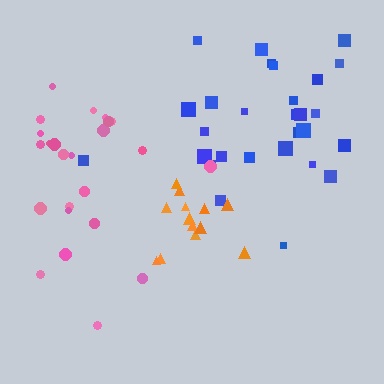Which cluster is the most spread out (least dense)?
Blue.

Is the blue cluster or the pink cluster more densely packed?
Pink.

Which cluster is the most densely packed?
Orange.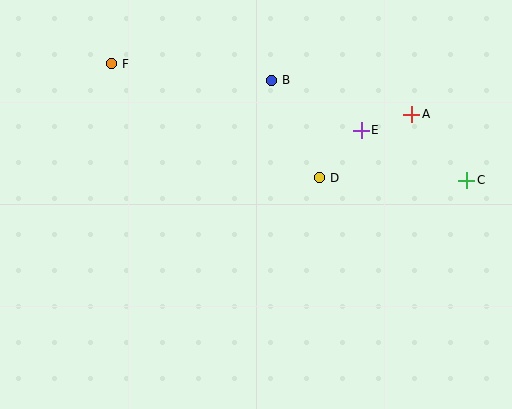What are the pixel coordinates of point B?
Point B is at (272, 80).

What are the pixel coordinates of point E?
Point E is at (361, 130).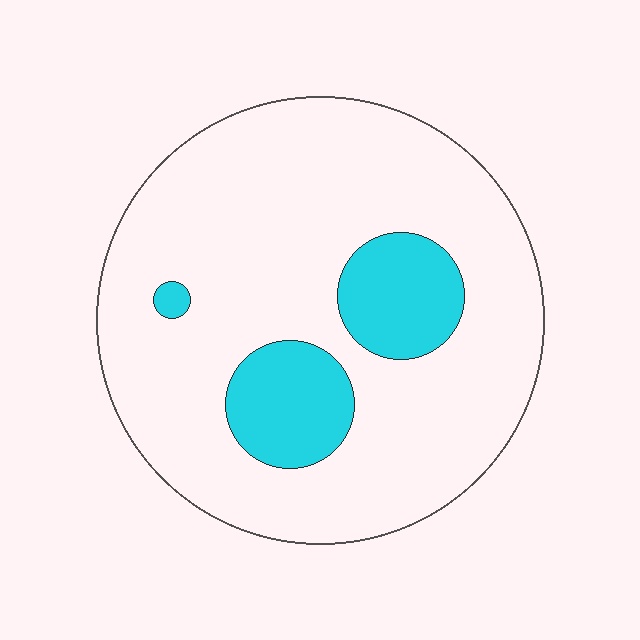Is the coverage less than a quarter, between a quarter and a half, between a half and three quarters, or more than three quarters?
Less than a quarter.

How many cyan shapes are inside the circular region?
3.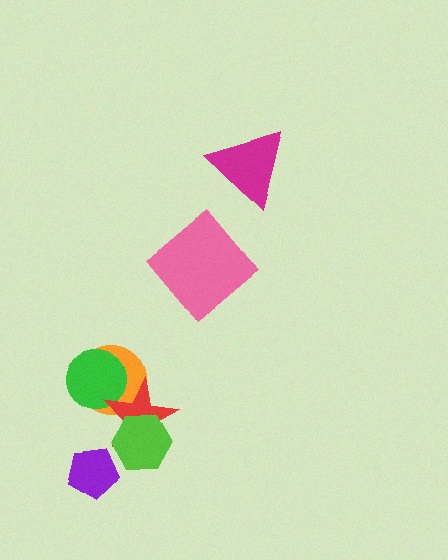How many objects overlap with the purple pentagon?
0 objects overlap with the purple pentagon.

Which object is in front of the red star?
The lime hexagon is in front of the red star.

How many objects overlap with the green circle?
2 objects overlap with the green circle.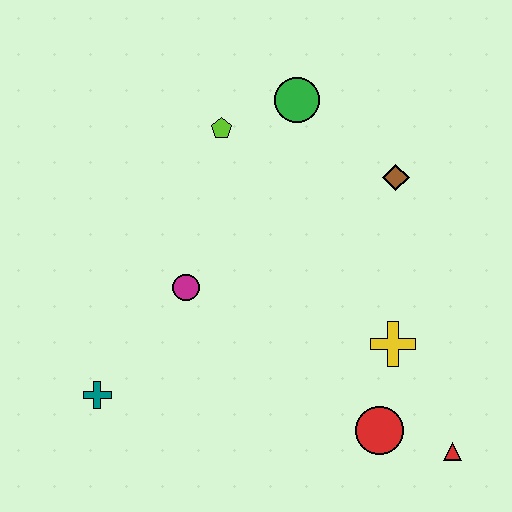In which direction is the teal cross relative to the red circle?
The teal cross is to the left of the red circle.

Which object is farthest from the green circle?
The red triangle is farthest from the green circle.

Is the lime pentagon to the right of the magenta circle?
Yes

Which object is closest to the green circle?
The lime pentagon is closest to the green circle.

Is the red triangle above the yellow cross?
No